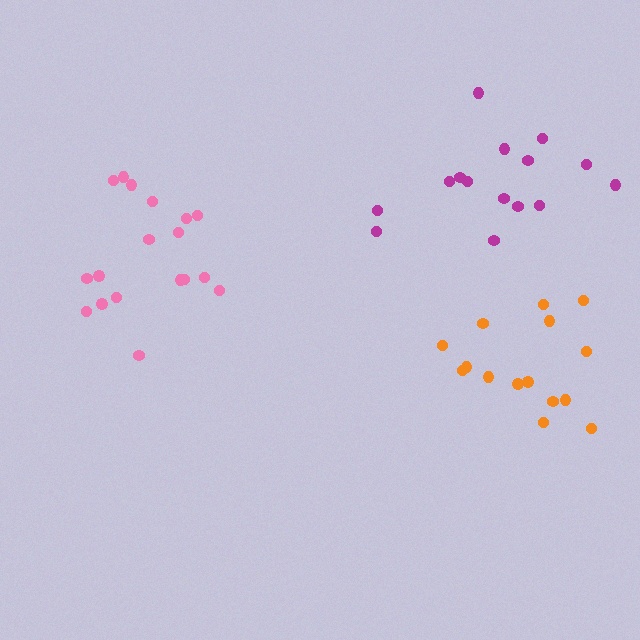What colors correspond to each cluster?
The clusters are colored: orange, magenta, pink.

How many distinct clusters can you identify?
There are 3 distinct clusters.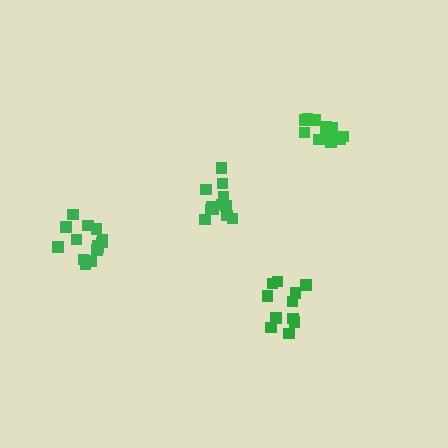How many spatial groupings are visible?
There are 4 spatial groupings.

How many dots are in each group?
Group 1: 12 dots, Group 2: 14 dots, Group 3: 12 dots, Group 4: 11 dots (49 total).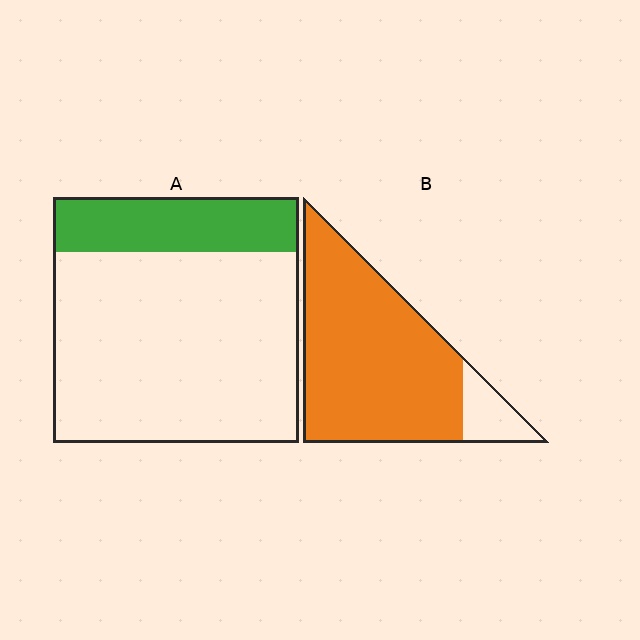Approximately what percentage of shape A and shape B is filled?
A is approximately 20% and B is approximately 90%.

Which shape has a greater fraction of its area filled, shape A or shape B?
Shape B.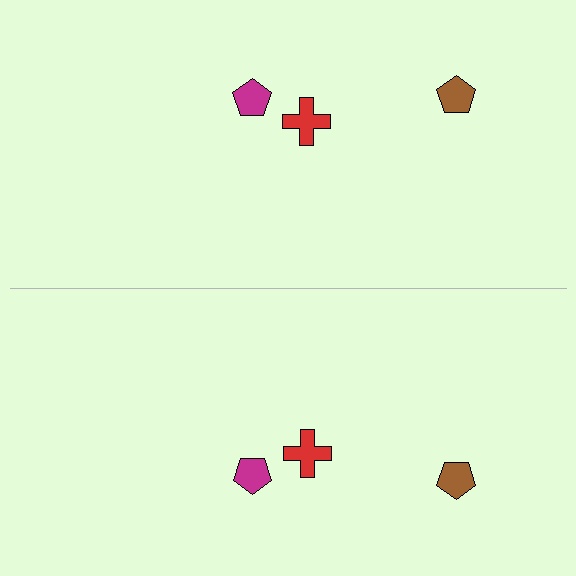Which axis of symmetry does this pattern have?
The pattern has a horizontal axis of symmetry running through the center of the image.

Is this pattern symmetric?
Yes, this pattern has bilateral (reflection) symmetry.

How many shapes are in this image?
There are 6 shapes in this image.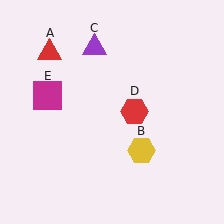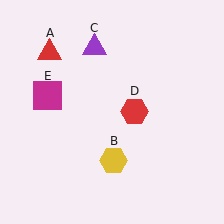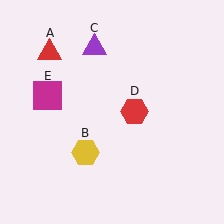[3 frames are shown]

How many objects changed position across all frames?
1 object changed position: yellow hexagon (object B).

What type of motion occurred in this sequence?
The yellow hexagon (object B) rotated clockwise around the center of the scene.